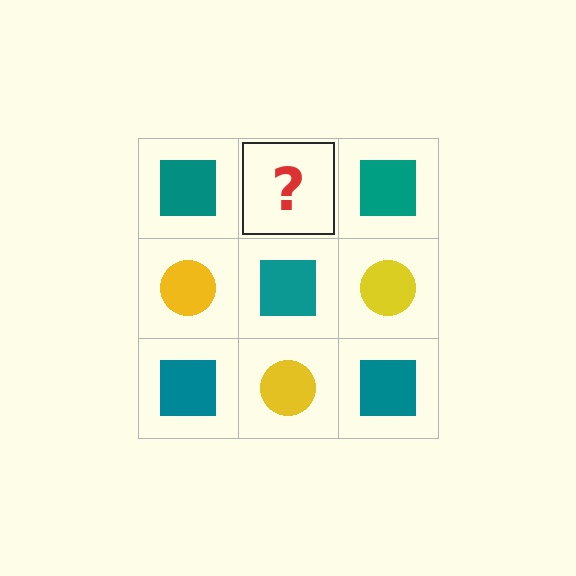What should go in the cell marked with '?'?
The missing cell should contain a yellow circle.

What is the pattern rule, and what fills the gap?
The rule is that it alternates teal square and yellow circle in a checkerboard pattern. The gap should be filled with a yellow circle.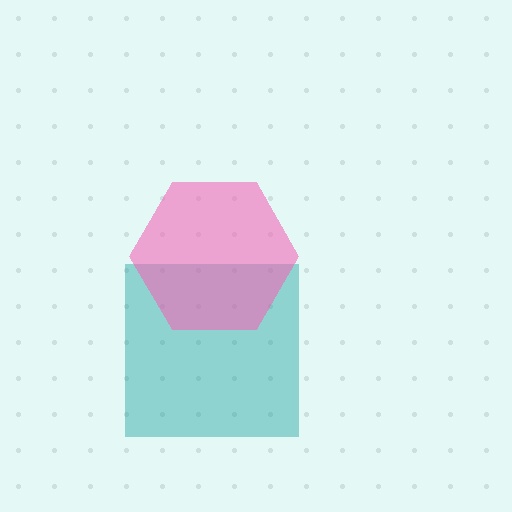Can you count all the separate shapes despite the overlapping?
Yes, there are 2 separate shapes.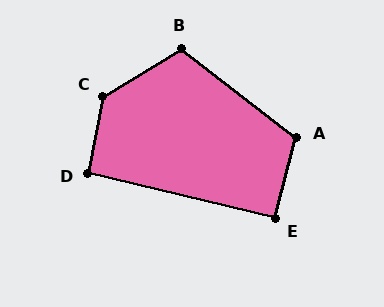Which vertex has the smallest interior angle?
E, at approximately 91 degrees.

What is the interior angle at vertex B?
Approximately 111 degrees (obtuse).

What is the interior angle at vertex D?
Approximately 93 degrees (approximately right).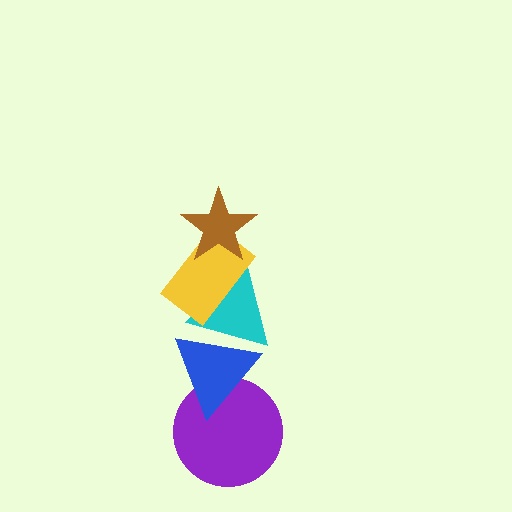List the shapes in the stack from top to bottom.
From top to bottom: the brown star, the yellow rectangle, the cyan triangle, the blue triangle, the purple circle.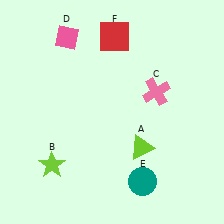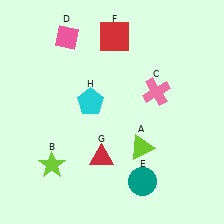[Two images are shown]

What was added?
A red triangle (G), a cyan pentagon (H) were added in Image 2.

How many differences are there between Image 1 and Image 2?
There are 2 differences between the two images.